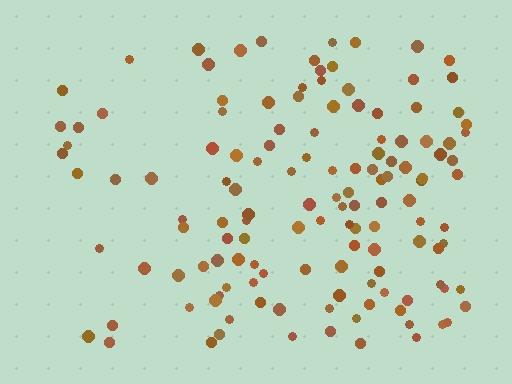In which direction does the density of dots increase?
From left to right, with the right side densest.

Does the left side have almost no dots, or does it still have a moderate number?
Still a moderate number, just noticeably fewer than the right.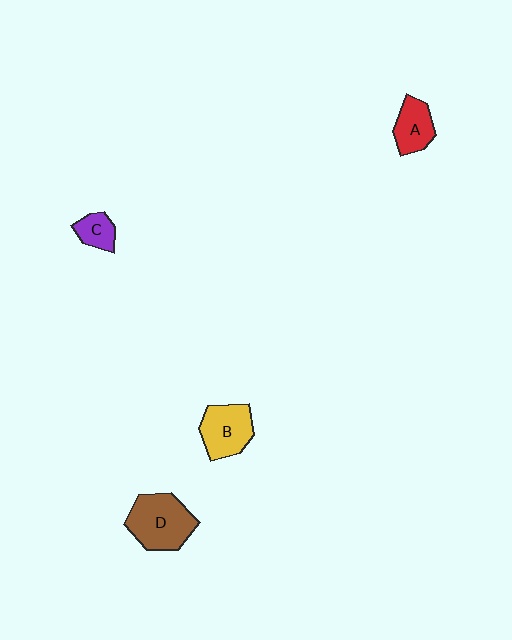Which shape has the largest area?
Shape D (brown).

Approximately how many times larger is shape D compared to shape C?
Approximately 2.5 times.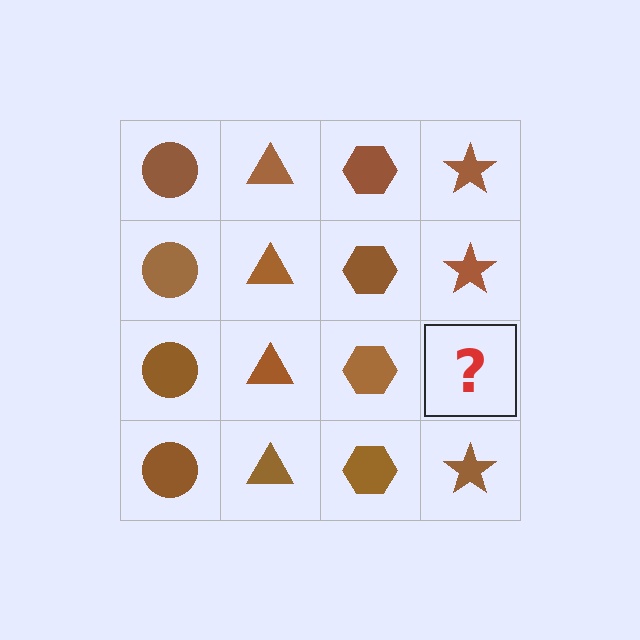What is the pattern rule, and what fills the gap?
The rule is that each column has a consistent shape. The gap should be filled with a brown star.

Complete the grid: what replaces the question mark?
The question mark should be replaced with a brown star.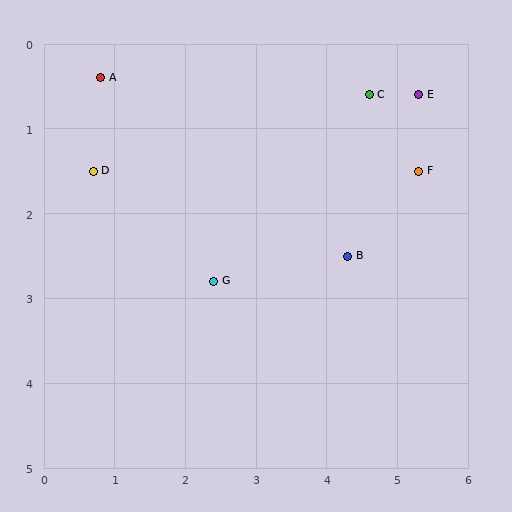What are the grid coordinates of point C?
Point C is at approximately (4.6, 0.6).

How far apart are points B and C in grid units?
Points B and C are about 1.9 grid units apart.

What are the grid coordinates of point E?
Point E is at approximately (5.3, 0.6).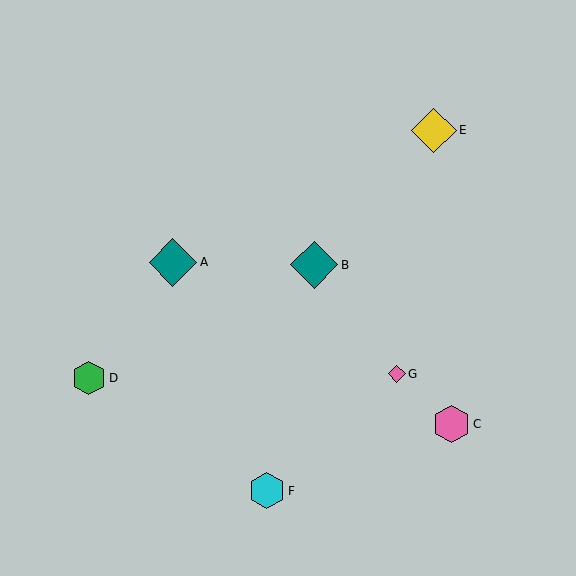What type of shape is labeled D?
Shape D is a green hexagon.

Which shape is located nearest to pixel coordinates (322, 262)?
The teal diamond (labeled B) at (314, 265) is nearest to that location.